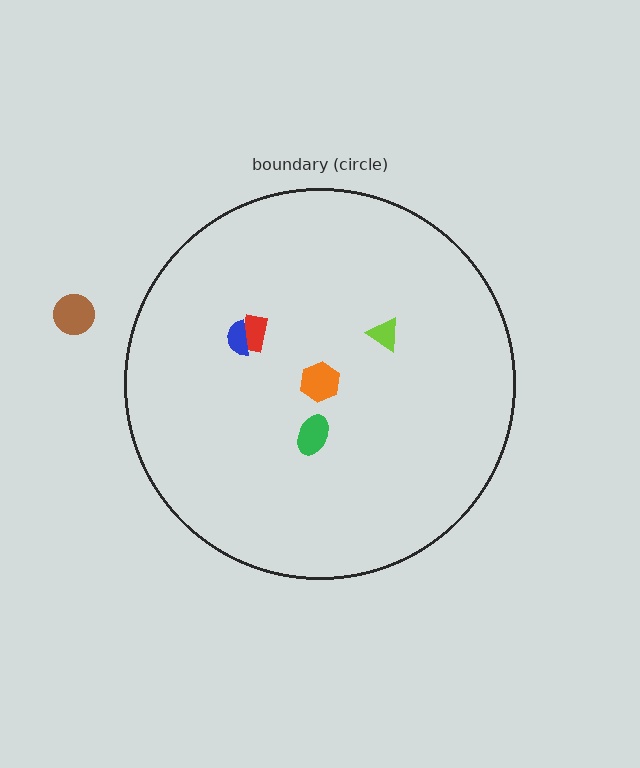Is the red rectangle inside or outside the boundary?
Inside.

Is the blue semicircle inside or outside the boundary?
Inside.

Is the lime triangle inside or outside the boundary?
Inside.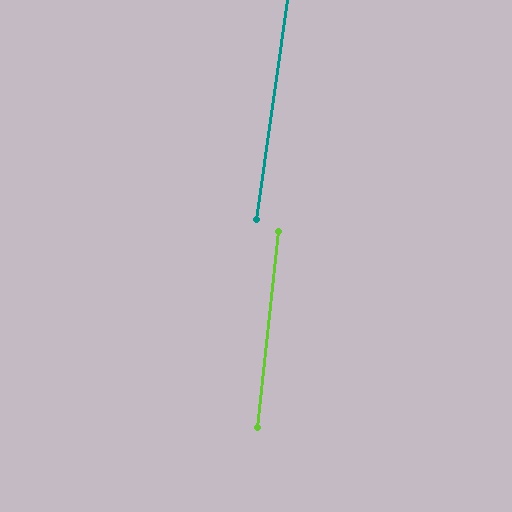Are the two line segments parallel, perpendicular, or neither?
Parallel — their directions differ by only 1.9°.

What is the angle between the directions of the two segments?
Approximately 2 degrees.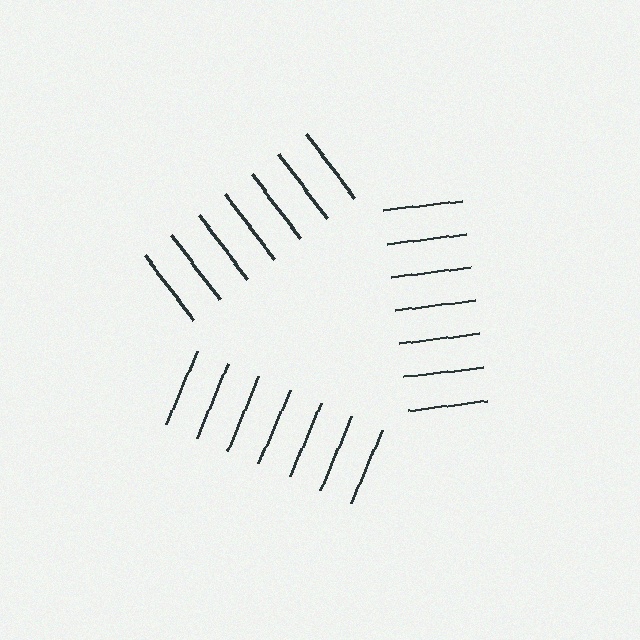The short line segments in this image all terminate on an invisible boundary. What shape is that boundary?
An illusory triangle — the line segments terminate on its edges but no continuous stroke is drawn.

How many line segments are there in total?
21 — 7 along each of the 3 edges.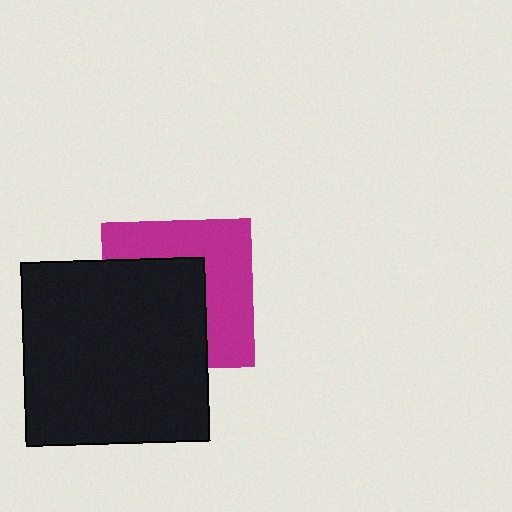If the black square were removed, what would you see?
You would see the complete magenta square.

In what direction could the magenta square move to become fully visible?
The magenta square could move toward the upper-right. That would shift it out from behind the black square entirely.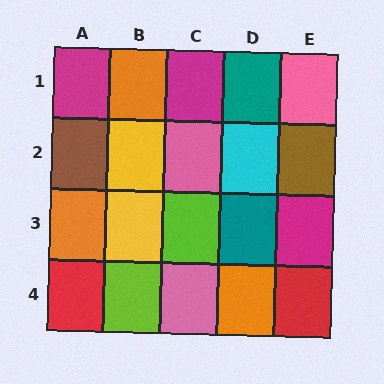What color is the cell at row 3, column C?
Lime.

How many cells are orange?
3 cells are orange.